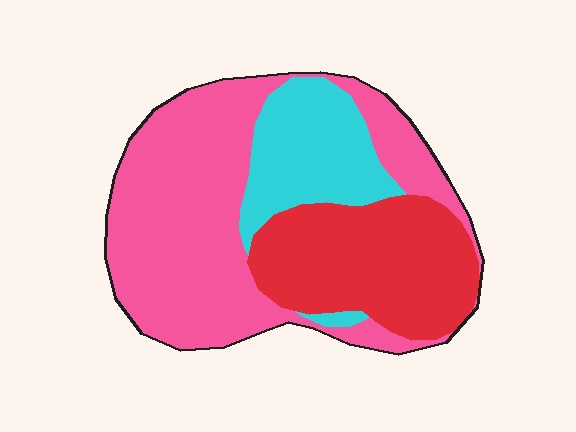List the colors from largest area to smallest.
From largest to smallest: pink, red, cyan.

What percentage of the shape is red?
Red covers around 30% of the shape.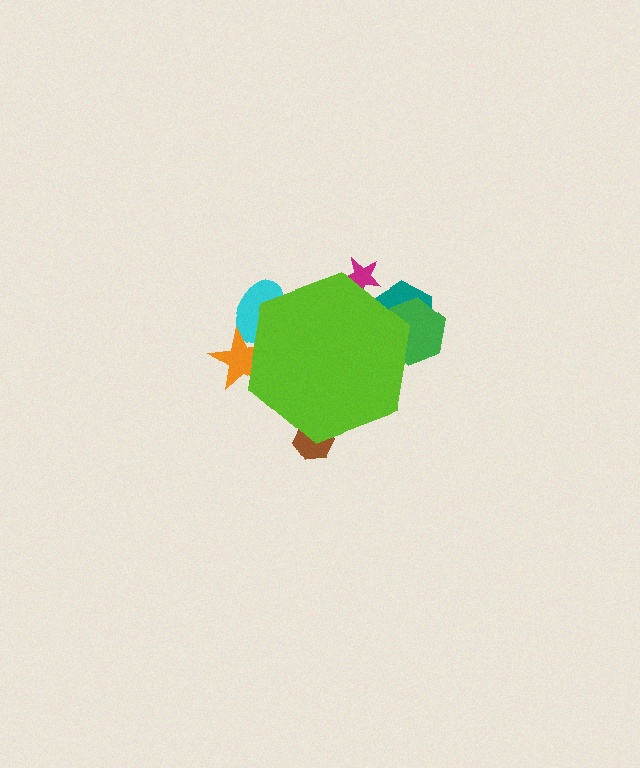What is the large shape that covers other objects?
A lime hexagon.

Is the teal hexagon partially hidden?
Yes, the teal hexagon is partially hidden behind the lime hexagon.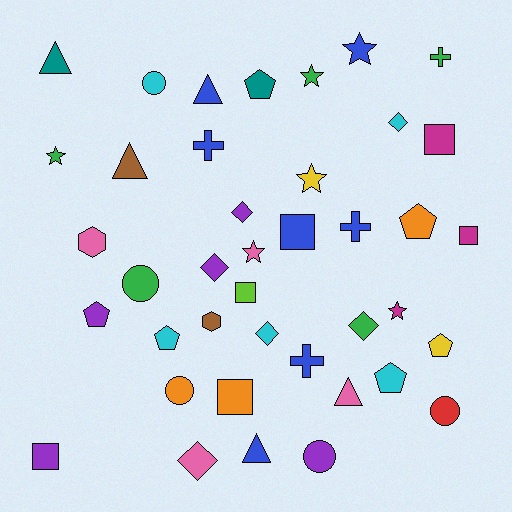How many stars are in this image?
There are 6 stars.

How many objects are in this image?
There are 40 objects.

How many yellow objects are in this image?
There are 2 yellow objects.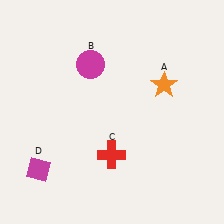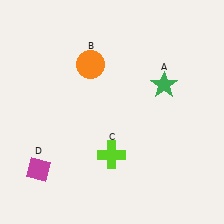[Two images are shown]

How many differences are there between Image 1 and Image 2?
There are 3 differences between the two images.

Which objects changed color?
A changed from orange to green. B changed from magenta to orange. C changed from red to lime.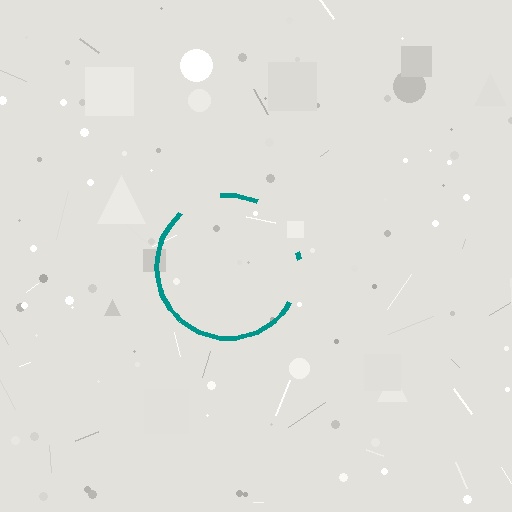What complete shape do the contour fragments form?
The contour fragments form a circle.